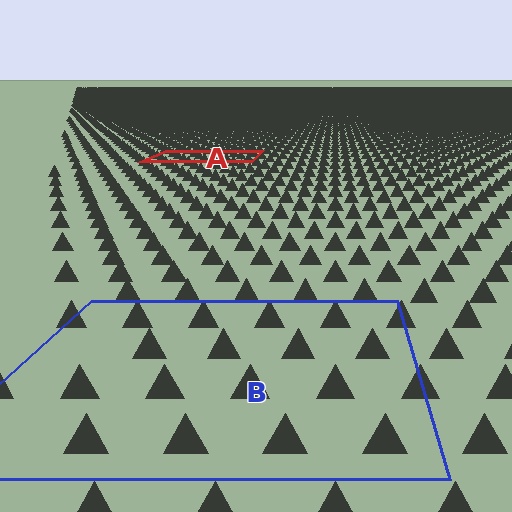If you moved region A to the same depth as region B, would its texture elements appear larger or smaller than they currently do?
They would appear larger. At a closer depth, the same texture elements are projected at a bigger on-screen size.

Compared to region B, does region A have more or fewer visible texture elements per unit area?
Region A has more texture elements per unit area — they are packed more densely because it is farther away.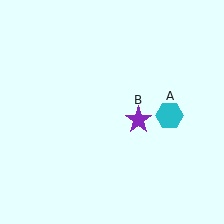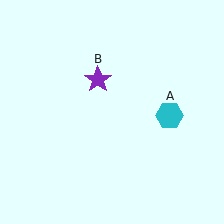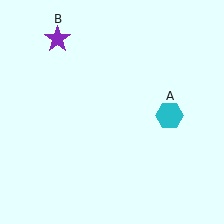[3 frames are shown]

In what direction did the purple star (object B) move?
The purple star (object B) moved up and to the left.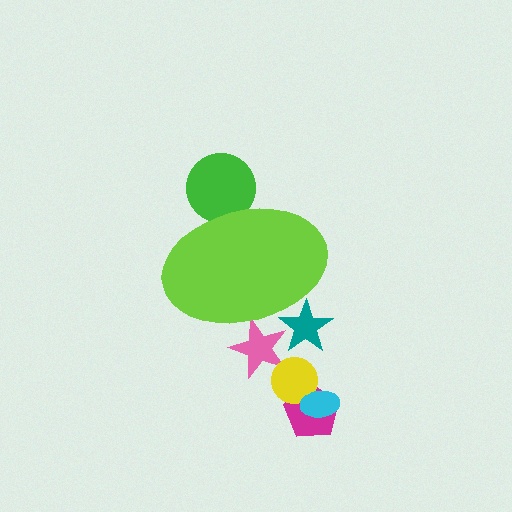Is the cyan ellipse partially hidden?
No, the cyan ellipse is fully visible.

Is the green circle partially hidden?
Yes, the green circle is partially hidden behind the lime ellipse.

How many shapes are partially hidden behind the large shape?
3 shapes are partially hidden.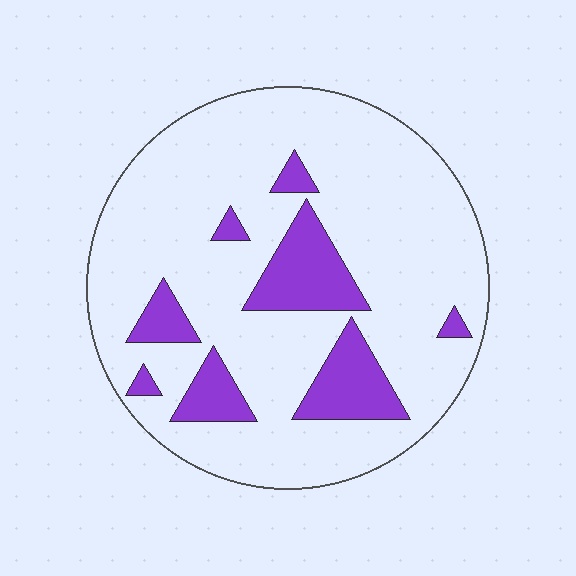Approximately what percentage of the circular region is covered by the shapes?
Approximately 20%.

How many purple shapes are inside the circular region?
8.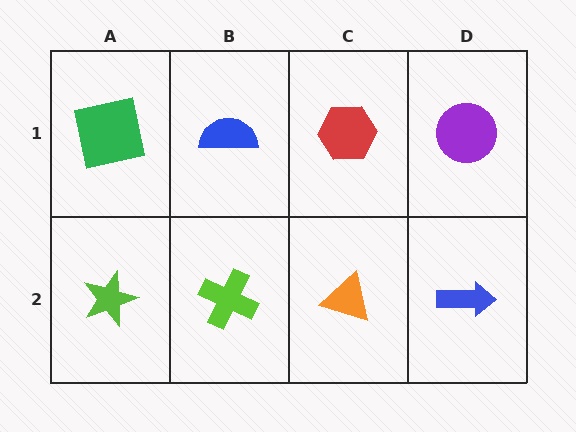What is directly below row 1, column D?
A blue arrow.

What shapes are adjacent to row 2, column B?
A blue semicircle (row 1, column B), a lime star (row 2, column A), an orange triangle (row 2, column C).